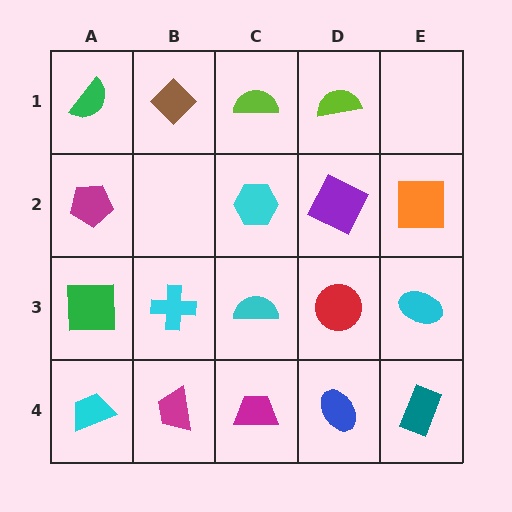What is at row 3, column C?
A cyan semicircle.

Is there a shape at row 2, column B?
No, that cell is empty.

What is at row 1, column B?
A brown diamond.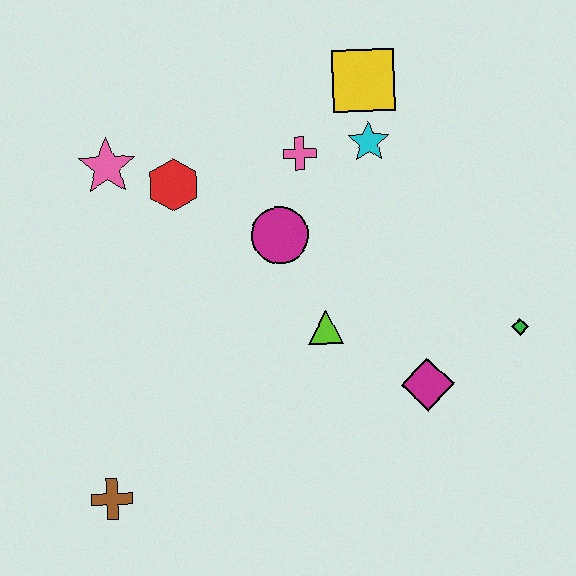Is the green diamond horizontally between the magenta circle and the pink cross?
No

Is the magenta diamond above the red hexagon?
No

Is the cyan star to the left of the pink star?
No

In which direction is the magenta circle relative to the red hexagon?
The magenta circle is to the right of the red hexagon.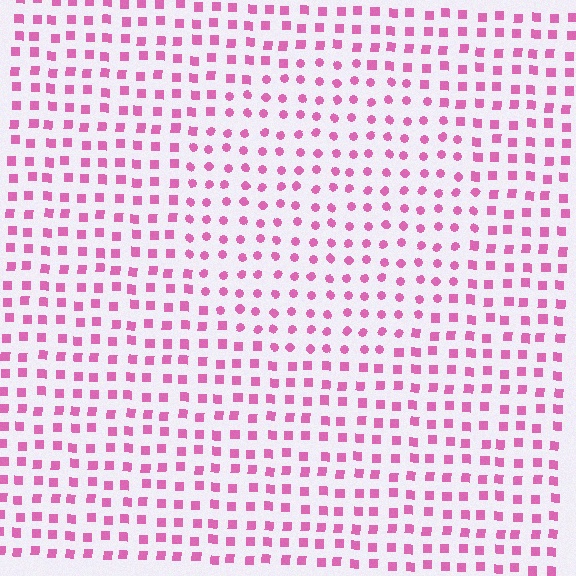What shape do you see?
I see a circle.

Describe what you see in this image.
The image is filled with small pink elements arranged in a uniform grid. A circle-shaped region contains circles, while the surrounding area contains squares. The boundary is defined purely by the change in element shape.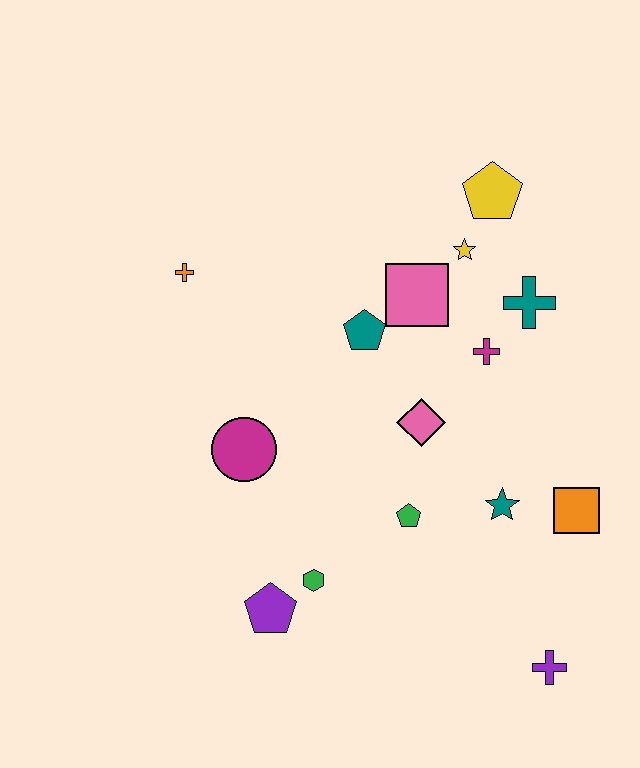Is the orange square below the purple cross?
No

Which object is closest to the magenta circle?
The green hexagon is closest to the magenta circle.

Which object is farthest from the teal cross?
The purple pentagon is farthest from the teal cross.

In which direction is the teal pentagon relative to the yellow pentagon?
The teal pentagon is below the yellow pentagon.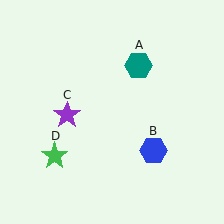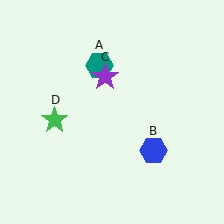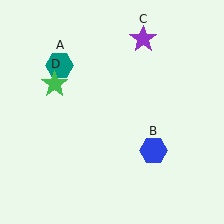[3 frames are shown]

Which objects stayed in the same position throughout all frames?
Blue hexagon (object B) remained stationary.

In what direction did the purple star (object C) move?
The purple star (object C) moved up and to the right.